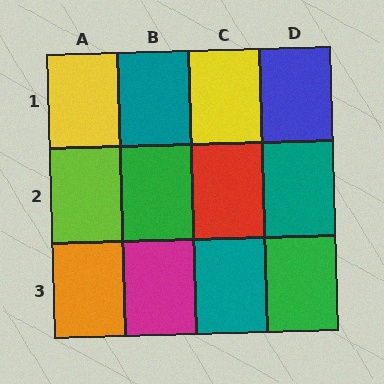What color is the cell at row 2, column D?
Teal.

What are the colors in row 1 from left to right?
Yellow, teal, yellow, blue.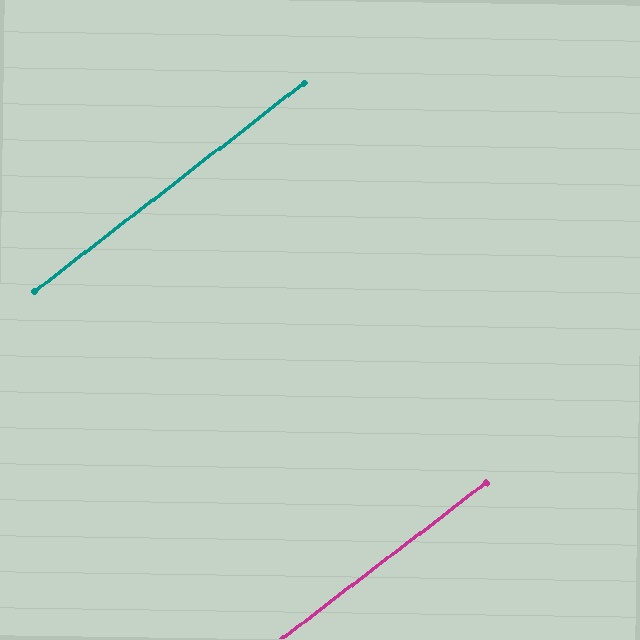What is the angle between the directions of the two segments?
Approximately 0 degrees.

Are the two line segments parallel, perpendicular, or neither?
Parallel — their directions differ by only 0.2°.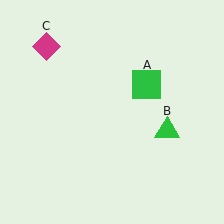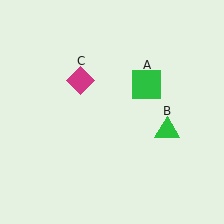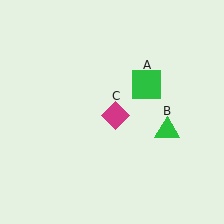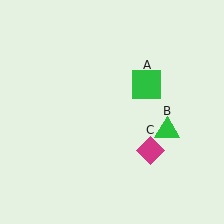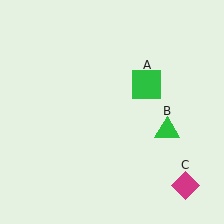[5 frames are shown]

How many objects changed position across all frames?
1 object changed position: magenta diamond (object C).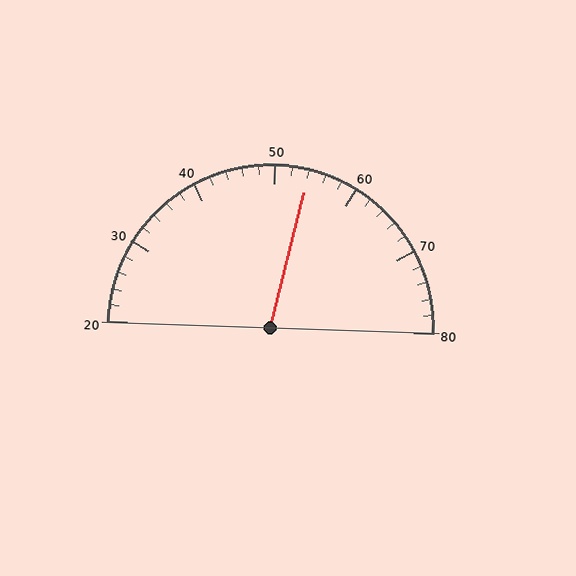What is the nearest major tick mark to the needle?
The nearest major tick mark is 50.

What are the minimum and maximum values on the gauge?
The gauge ranges from 20 to 80.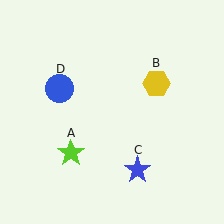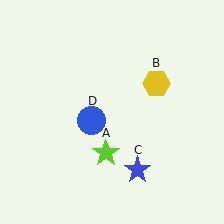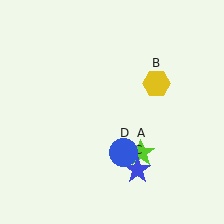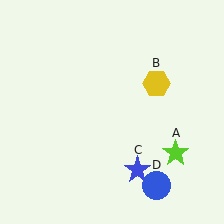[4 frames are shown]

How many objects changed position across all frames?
2 objects changed position: lime star (object A), blue circle (object D).